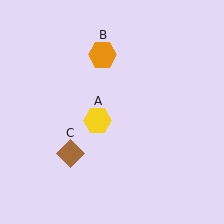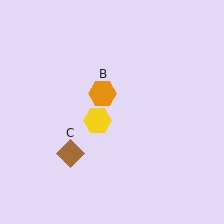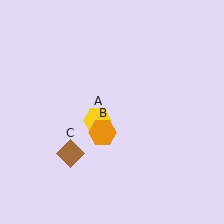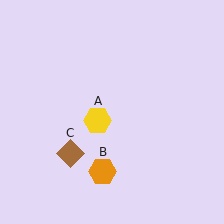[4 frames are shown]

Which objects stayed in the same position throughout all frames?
Yellow hexagon (object A) and brown diamond (object C) remained stationary.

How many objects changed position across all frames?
1 object changed position: orange hexagon (object B).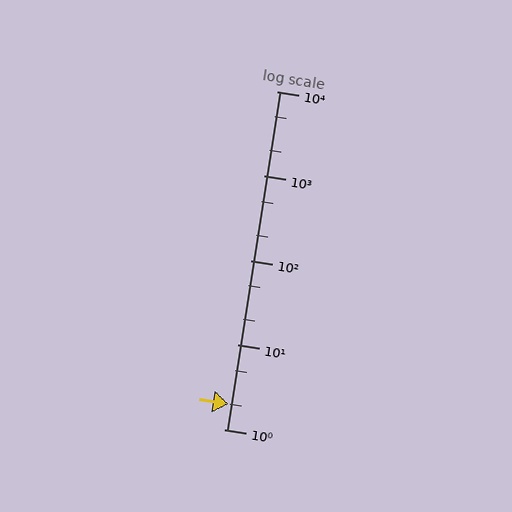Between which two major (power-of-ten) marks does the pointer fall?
The pointer is between 1 and 10.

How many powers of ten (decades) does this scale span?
The scale spans 4 decades, from 1 to 10000.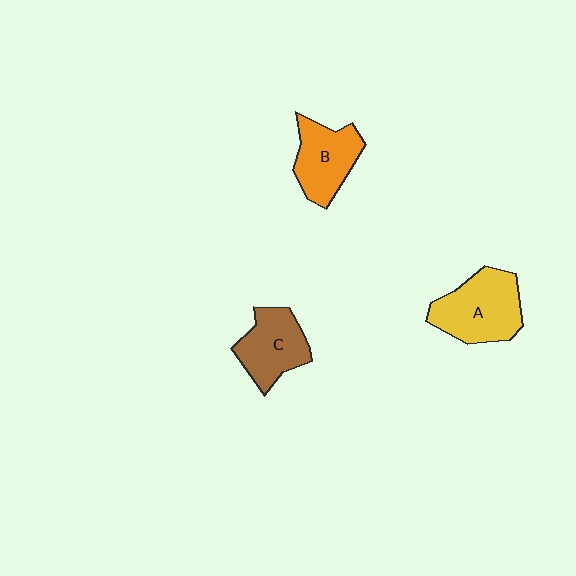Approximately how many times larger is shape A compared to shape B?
Approximately 1.2 times.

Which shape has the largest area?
Shape A (yellow).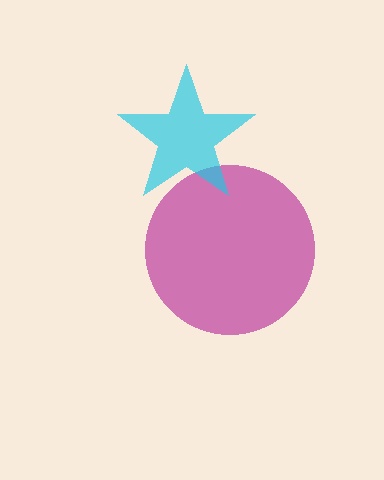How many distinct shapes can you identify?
There are 2 distinct shapes: a magenta circle, a cyan star.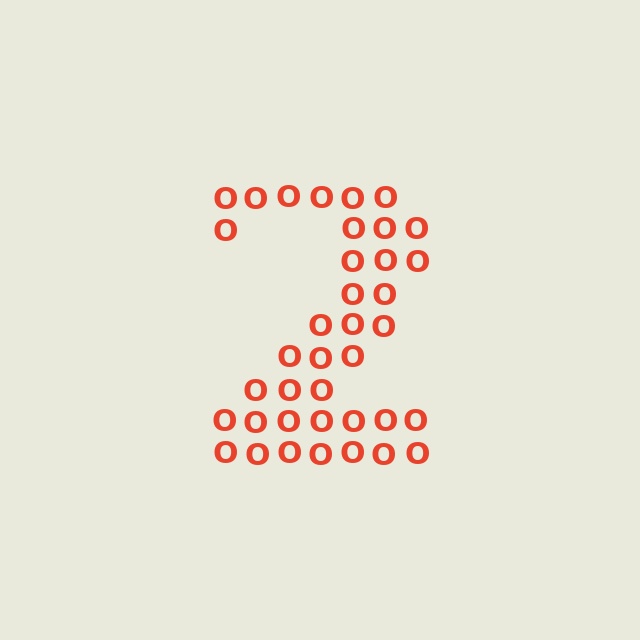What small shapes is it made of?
It is made of small letter O's.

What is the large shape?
The large shape is the digit 2.